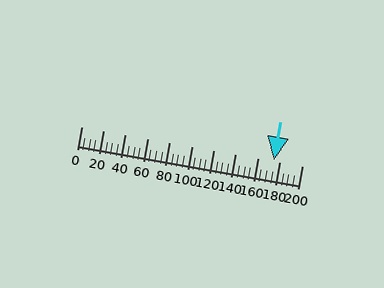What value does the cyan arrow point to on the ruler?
The cyan arrow points to approximately 175.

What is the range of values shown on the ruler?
The ruler shows values from 0 to 200.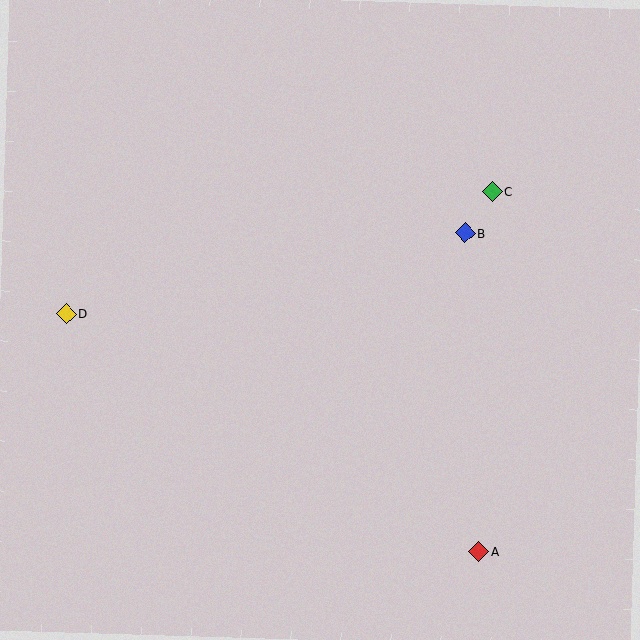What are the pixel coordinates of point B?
Point B is at (465, 233).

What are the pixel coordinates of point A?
Point A is at (479, 552).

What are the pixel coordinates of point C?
Point C is at (492, 191).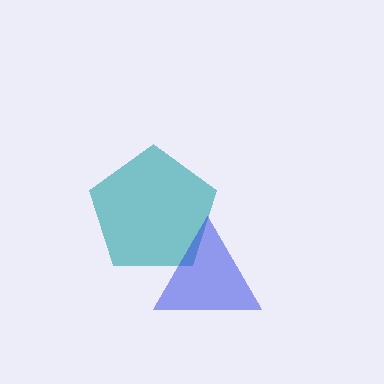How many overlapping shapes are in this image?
There are 2 overlapping shapes in the image.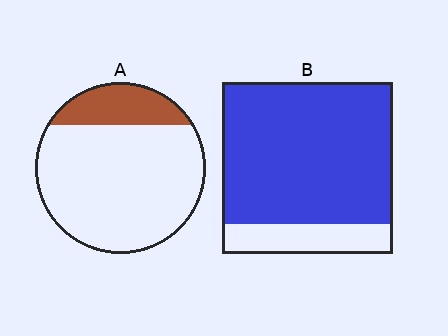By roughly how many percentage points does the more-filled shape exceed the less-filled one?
By roughly 65 percentage points (B over A).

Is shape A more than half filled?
No.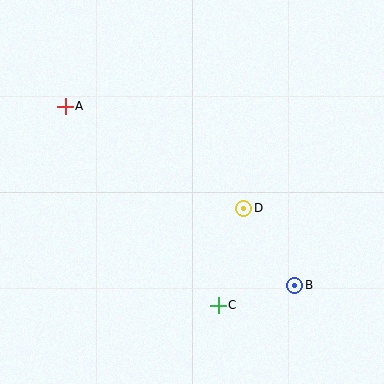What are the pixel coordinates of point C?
Point C is at (218, 305).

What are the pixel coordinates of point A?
Point A is at (65, 106).